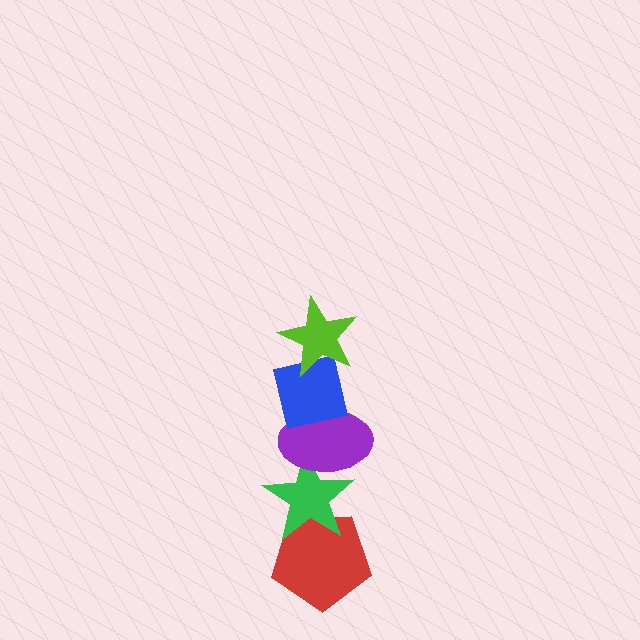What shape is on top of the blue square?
The lime star is on top of the blue square.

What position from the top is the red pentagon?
The red pentagon is 5th from the top.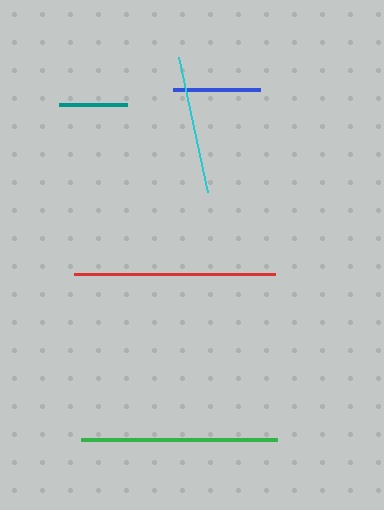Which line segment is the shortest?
The teal line is the shortest at approximately 68 pixels.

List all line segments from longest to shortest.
From longest to shortest: red, green, cyan, blue, teal.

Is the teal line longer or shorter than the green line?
The green line is longer than the teal line.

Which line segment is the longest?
The red line is the longest at approximately 201 pixels.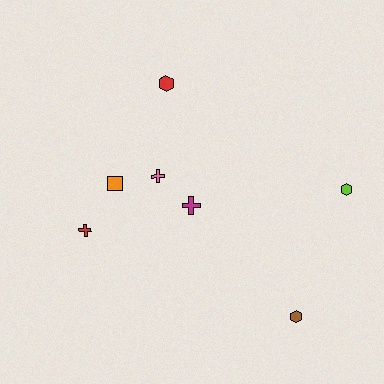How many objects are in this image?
There are 7 objects.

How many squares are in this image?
There is 1 square.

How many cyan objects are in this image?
There are no cyan objects.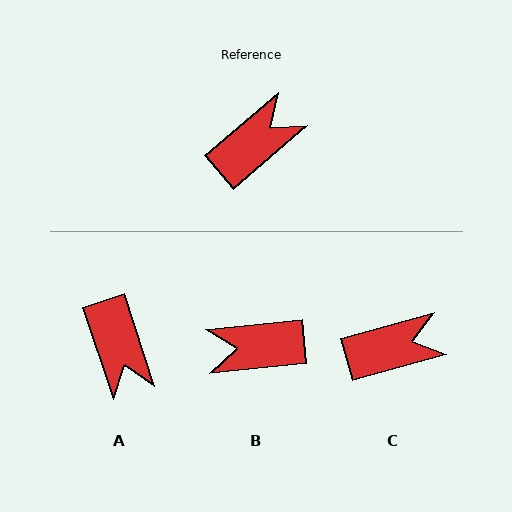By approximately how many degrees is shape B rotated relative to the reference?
Approximately 145 degrees counter-clockwise.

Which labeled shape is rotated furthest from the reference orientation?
B, about 145 degrees away.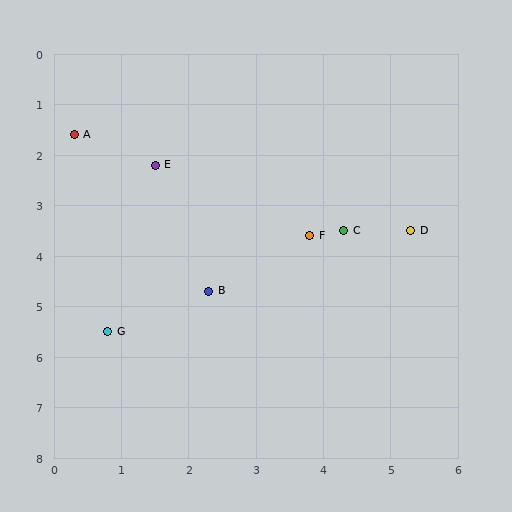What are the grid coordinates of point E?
Point E is at approximately (1.5, 2.2).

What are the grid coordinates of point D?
Point D is at approximately (5.3, 3.5).